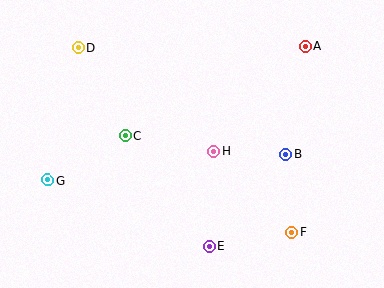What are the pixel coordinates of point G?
Point G is at (48, 180).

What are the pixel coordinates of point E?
Point E is at (209, 247).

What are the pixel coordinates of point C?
Point C is at (125, 136).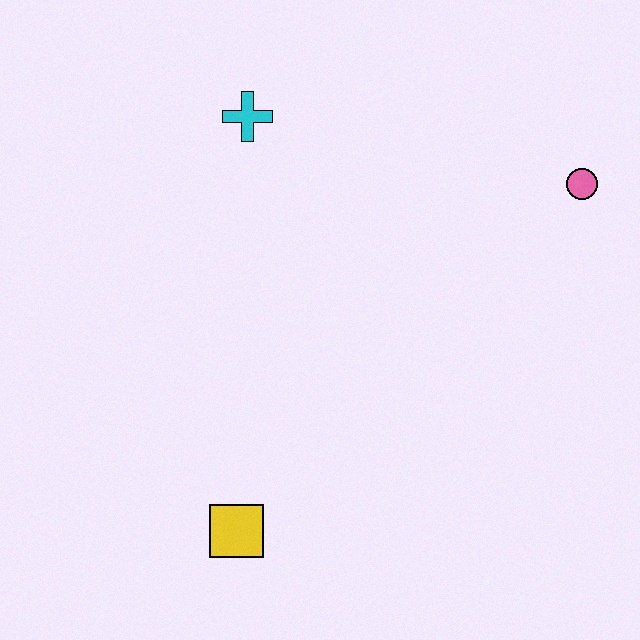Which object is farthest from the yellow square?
The pink circle is farthest from the yellow square.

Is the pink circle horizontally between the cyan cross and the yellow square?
No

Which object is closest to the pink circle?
The cyan cross is closest to the pink circle.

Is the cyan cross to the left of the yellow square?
No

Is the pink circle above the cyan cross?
No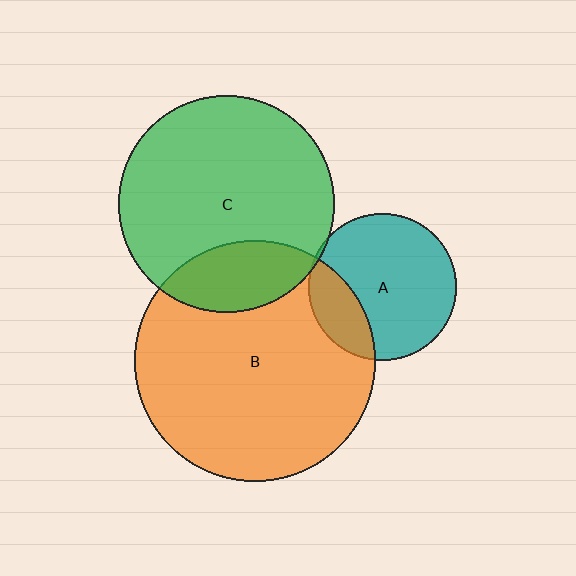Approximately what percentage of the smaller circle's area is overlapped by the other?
Approximately 20%.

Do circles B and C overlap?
Yes.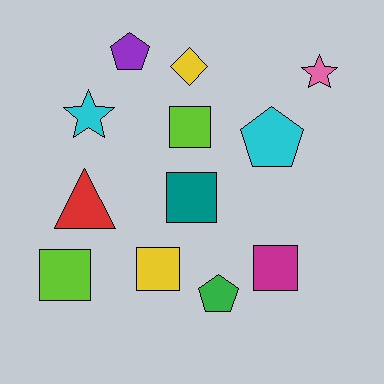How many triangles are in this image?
There is 1 triangle.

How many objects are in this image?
There are 12 objects.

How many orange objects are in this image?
There are no orange objects.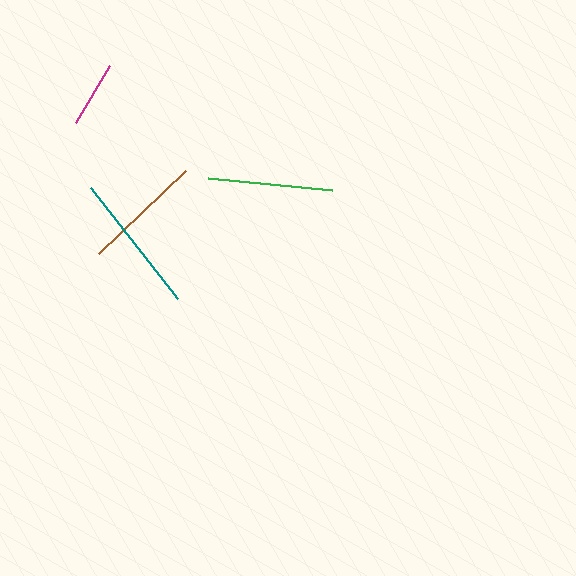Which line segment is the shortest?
The magenta line is the shortest at approximately 66 pixels.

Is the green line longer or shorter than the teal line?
The teal line is longer than the green line.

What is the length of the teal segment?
The teal segment is approximately 142 pixels long.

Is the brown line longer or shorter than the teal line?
The teal line is longer than the brown line.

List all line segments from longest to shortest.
From longest to shortest: teal, green, brown, magenta.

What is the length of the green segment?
The green segment is approximately 124 pixels long.